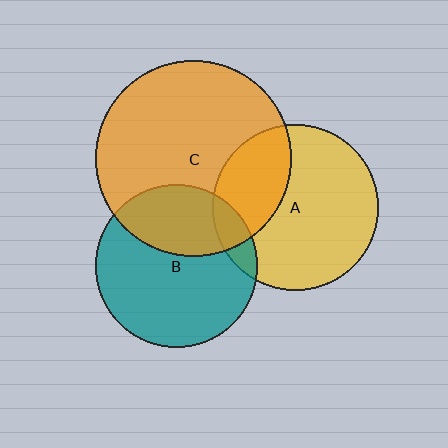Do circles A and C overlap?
Yes.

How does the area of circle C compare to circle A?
Approximately 1.4 times.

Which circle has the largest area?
Circle C (orange).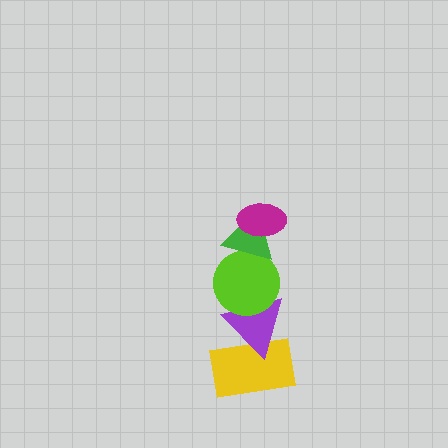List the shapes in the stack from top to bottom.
From top to bottom: the magenta ellipse, the green triangle, the lime circle, the purple triangle, the yellow rectangle.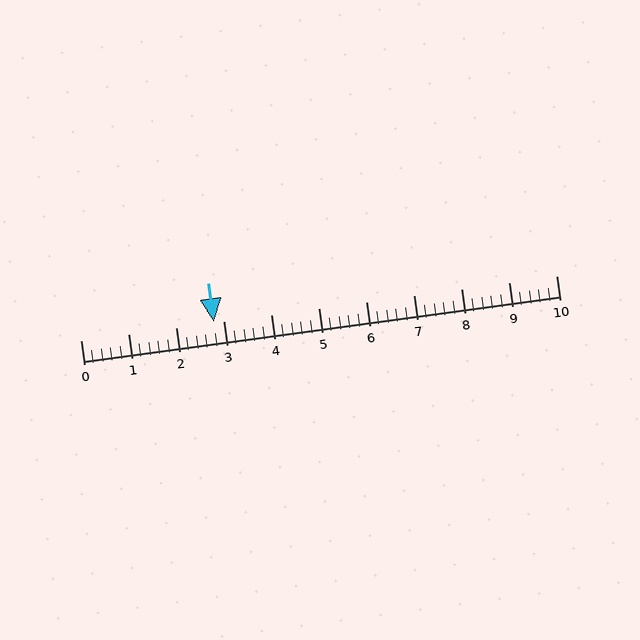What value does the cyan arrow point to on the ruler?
The cyan arrow points to approximately 2.8.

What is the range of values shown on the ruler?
The ruler shows values from 0 to 10.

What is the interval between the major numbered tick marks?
The major tick marks are spaced 1 units apart.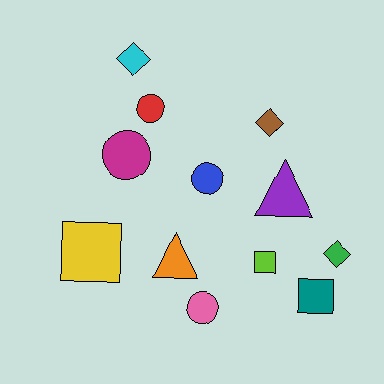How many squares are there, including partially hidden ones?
There are 3 squares.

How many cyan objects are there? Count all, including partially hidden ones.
There is 1 cyan object.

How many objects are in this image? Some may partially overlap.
There are 12 objects.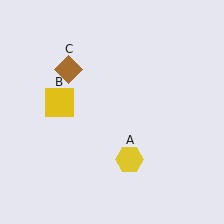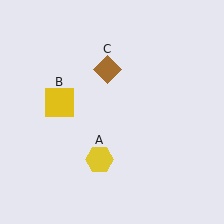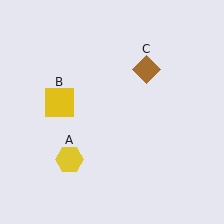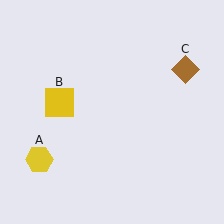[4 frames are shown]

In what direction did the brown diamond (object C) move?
The brown diamond (object C) moved right.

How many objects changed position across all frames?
2 objects changed position: yellow hexagon (object A), brown diamond (object C).